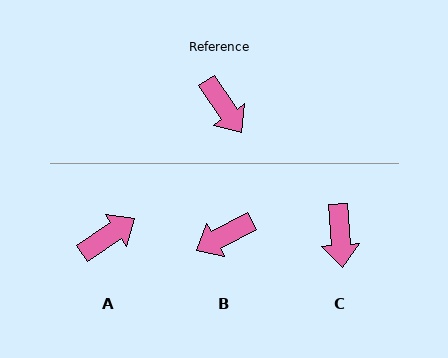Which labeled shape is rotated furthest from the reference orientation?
B, about 96 degrees away.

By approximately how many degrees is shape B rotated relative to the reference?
Approximately 96 degrees clockwise.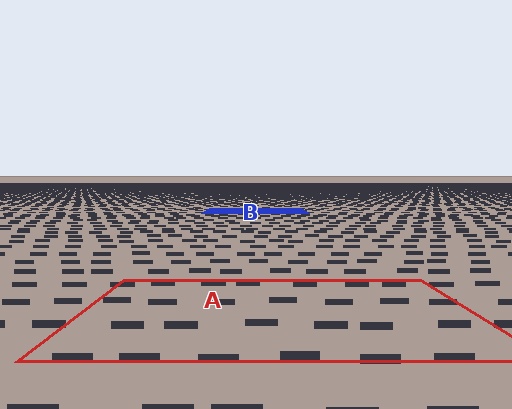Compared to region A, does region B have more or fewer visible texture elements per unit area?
Region B has more texture elements per unit area — they are packed more densely because it is farther away.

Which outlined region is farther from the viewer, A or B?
Region B is farther from the viewer — the texture elements inside it appear smaller and more densely packed.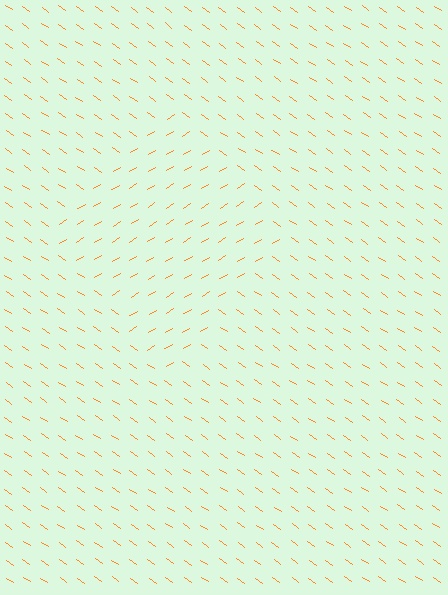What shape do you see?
I see a diamond.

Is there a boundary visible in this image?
Yes, there is a texture boundary formed by a change in line orientation.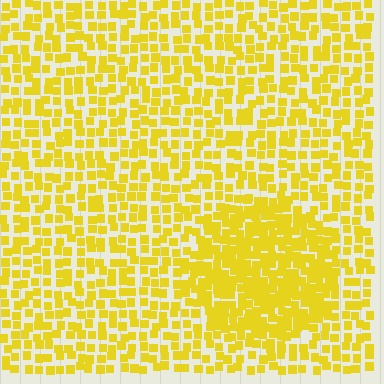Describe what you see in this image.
The image contains small yellow elements arranged at two different densities. A circle-shaped region is visible where the elements are more densely packed than the surrounding area.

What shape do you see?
I see a circle.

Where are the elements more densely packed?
The elements are more densely packed inside the circle boundary.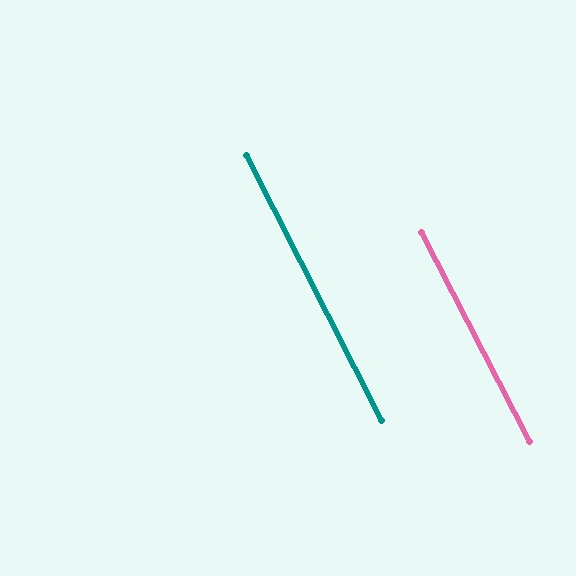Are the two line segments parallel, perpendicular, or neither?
Parallel — their directions differ by only 0.4°.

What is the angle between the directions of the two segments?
Approximately 0 degrees.